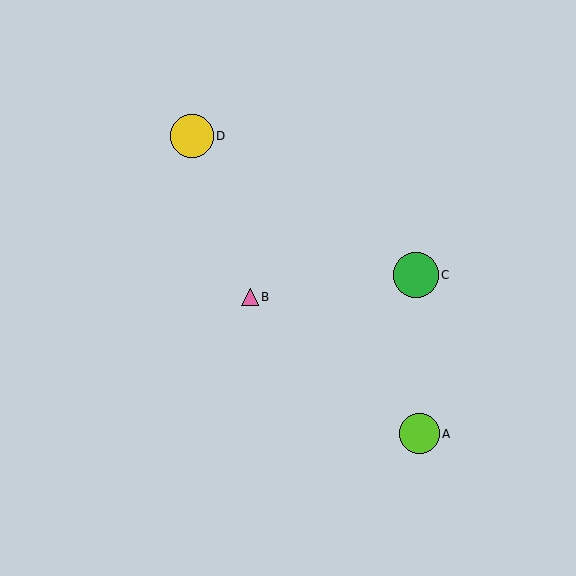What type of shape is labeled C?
Shape C is a green circle.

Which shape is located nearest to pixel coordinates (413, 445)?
The lime circle (labeled A) at (419, 434) is nearest to that location.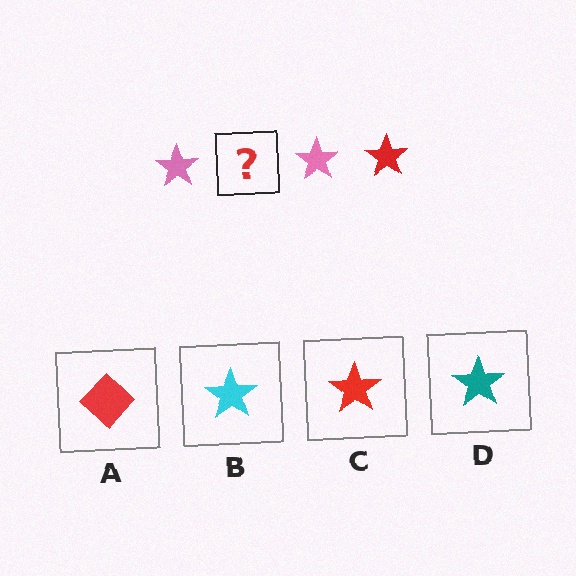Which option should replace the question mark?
Option C.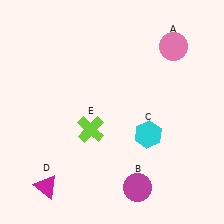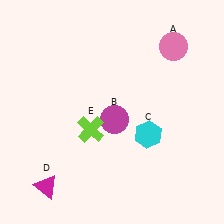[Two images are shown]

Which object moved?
The magenta circle (B) moved up.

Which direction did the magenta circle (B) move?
The magenta circle (B) moved up.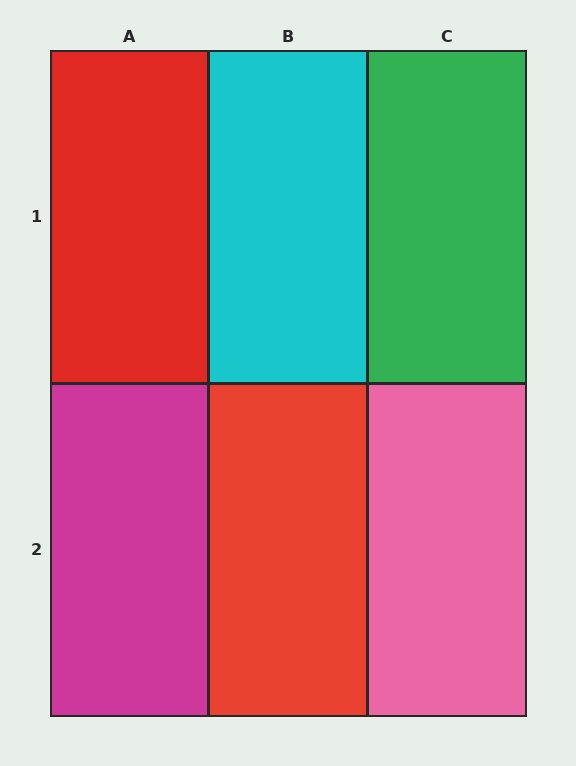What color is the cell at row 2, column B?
Red.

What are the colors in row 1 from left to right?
Red, cyan, green.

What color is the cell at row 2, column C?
Pink.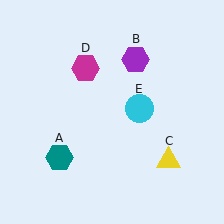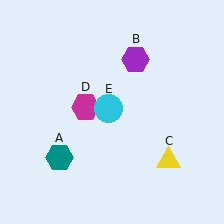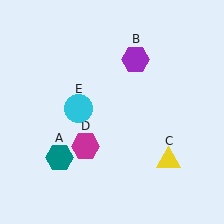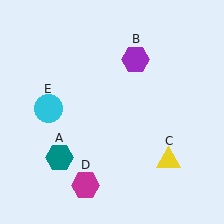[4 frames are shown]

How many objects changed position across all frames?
2 objects changed position: magenta hexagon (object D), cyan circle (object E).